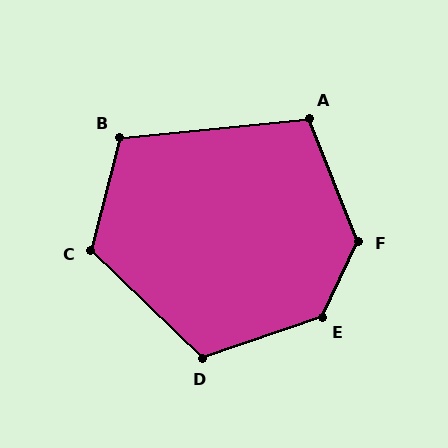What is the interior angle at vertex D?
Approximately 118 degrees (obtuse).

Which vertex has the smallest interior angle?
A, at approximately 106 degrees.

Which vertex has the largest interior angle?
E, at approximately 134 degrees.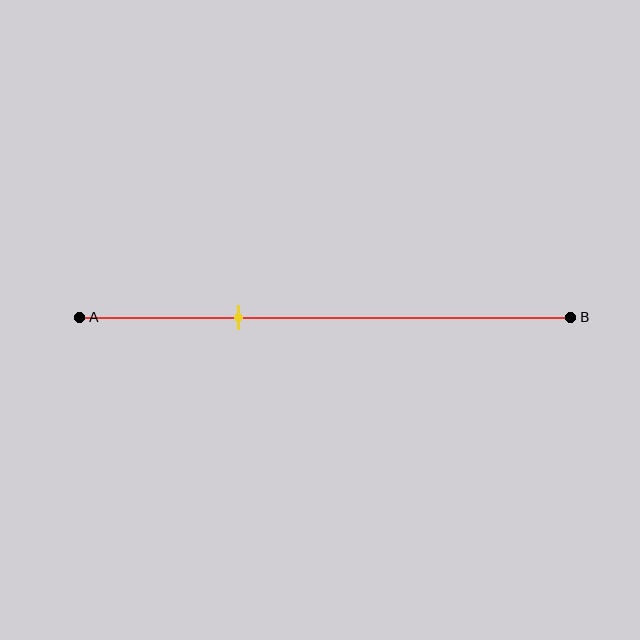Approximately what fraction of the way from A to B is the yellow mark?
The yellow mark is approximately 30% of the way from A to B.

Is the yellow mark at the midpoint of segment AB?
No, the mark is at about 30% from A, not at the 50% midpoint.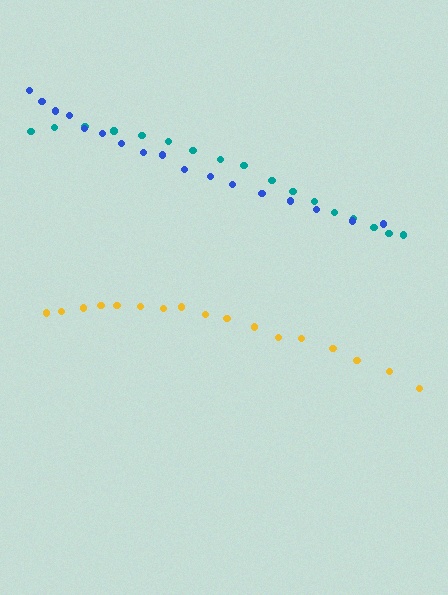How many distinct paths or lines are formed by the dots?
There are 3 distinct paths.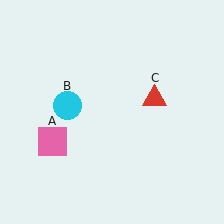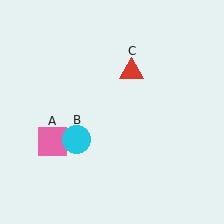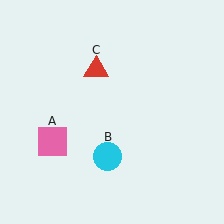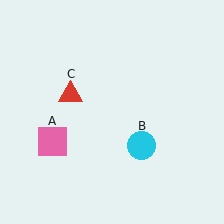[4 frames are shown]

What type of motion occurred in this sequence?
The cyan circle (object B), red triangle (object C) rotated counterclockwise around the center of the scene.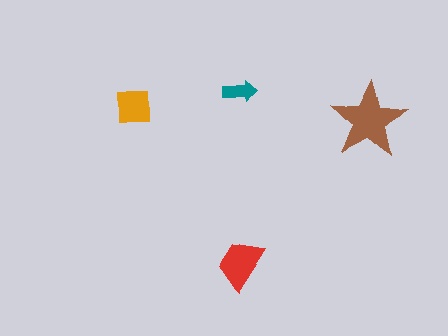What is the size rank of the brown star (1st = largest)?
1st.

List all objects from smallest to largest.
The teal arrow, the orange square, the red trapezoid, the brown star.